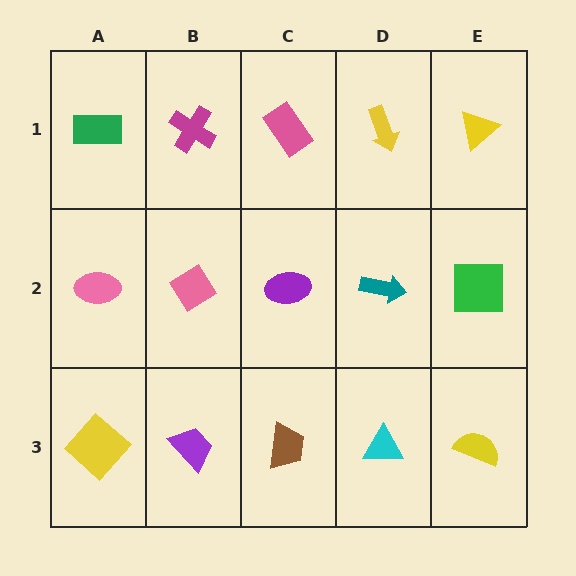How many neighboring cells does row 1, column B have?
3.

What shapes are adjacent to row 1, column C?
A purple ellipse (row 2, column C), a magenta cross (row 1, column B), a yellow arrow (row 1, column D).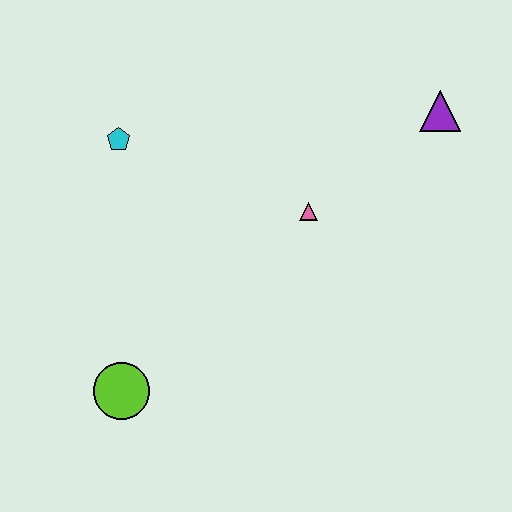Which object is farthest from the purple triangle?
The lime circle is farthest from the purple triangle.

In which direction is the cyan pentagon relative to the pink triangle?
The cyan pentagon is to the left of the pink triangle.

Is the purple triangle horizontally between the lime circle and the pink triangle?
No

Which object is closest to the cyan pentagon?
The pink triangle is closest to the cyan pentagon.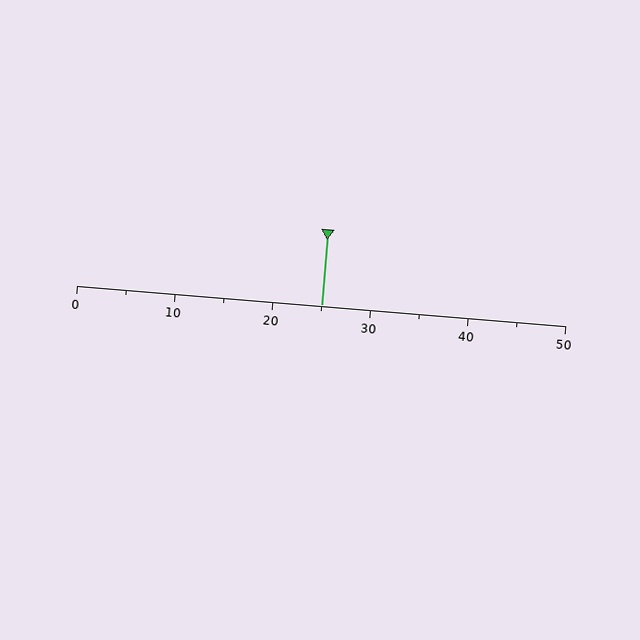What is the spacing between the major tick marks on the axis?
The major ticks are spaced 10 apart.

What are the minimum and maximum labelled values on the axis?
The axis runs from 0 to 50.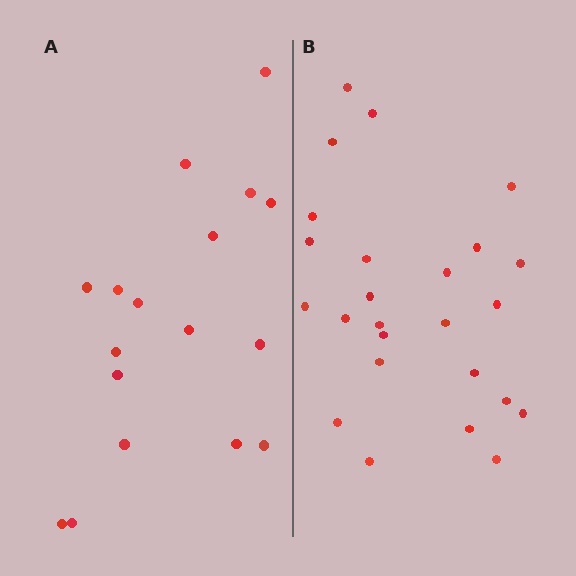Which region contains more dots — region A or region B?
Region B (the right region) has more dots.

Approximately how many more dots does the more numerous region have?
Region B has roughly 8 or so more dots than region A.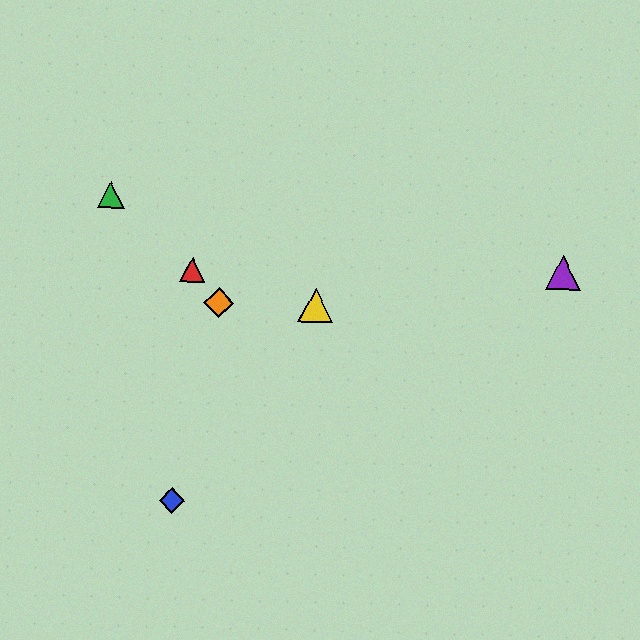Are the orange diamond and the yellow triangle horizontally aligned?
Yes, both are at y≈303.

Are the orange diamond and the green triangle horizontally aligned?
No, the orange diamond is at y≈303 and the green triangle is at y≈195.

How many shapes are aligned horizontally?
2 shapes (the yellow triangle, the orange diamond) are aligned horizontally.